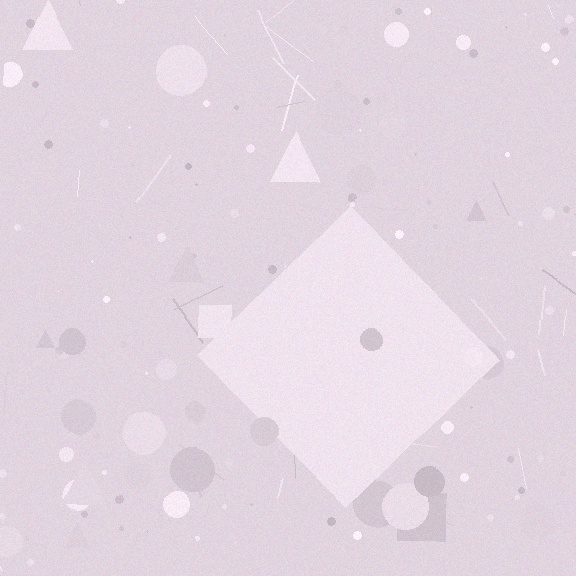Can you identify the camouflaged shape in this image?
The camouflaged shape is a diamond.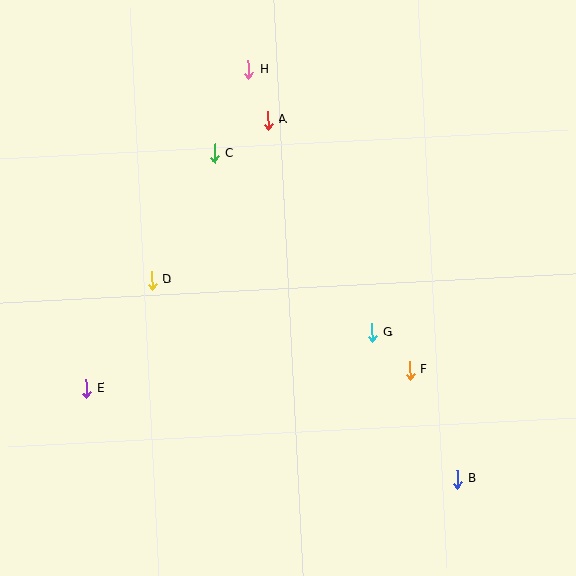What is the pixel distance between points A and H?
The distance between A and H is 54 pixels.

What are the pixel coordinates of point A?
Point A is at (268, 120).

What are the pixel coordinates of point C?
Point C is at (214, 153).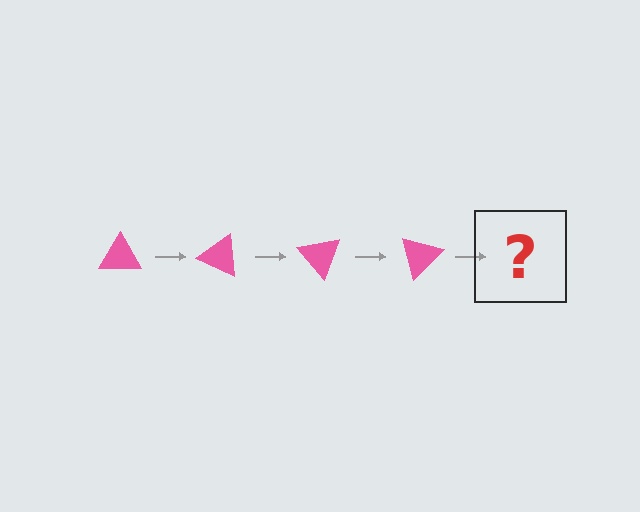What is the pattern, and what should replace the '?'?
The pattern is that the triangle rotates 25 degrees each step. The '?' should be a pink triangle rotated 100 degrees.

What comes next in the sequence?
The next element should be a pink triangle rotated 100 degrees.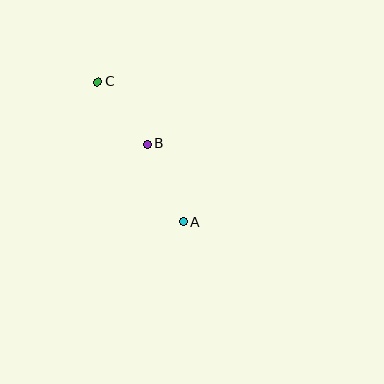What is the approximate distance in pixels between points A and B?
The distance between A and B is approximately 86 pixels.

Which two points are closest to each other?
Points B and C are closest to each other.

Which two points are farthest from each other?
Points A and C are farthest from each other.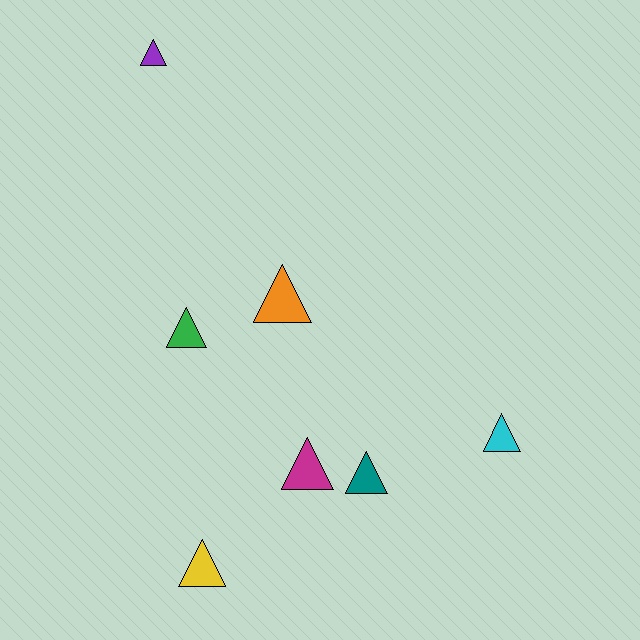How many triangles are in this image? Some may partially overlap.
There are 7 triangles.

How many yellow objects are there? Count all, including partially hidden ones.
There is 1 yellow object.